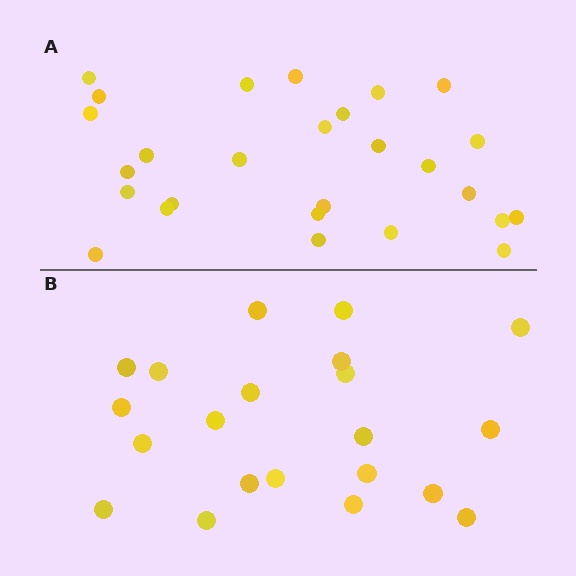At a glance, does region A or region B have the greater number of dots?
Region A (the top region) has more dots.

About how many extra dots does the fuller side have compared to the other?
Region A has about 6 more dots than region B.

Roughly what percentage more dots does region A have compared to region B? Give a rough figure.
About 30% more.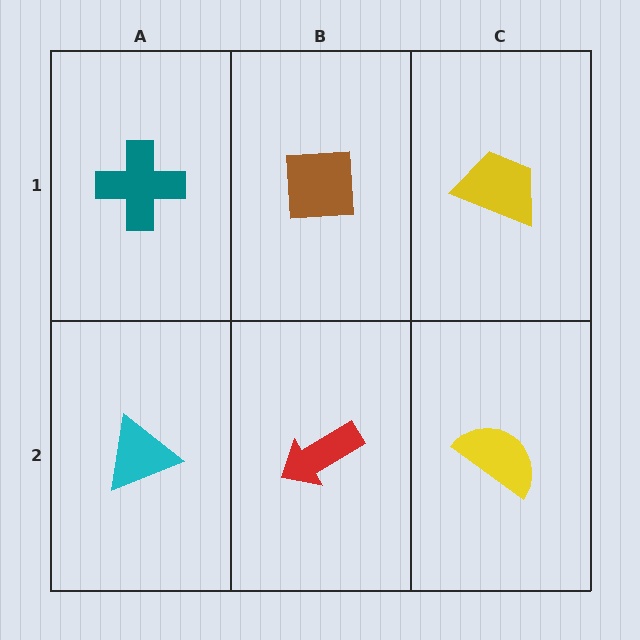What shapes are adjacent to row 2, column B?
A brown square (row 1, column B), a cyan triangle (row 2, column A), a yellow semicircle (row 2, column C).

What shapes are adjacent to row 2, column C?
A yellow trapezoid (row 1, column C), a red arrow (row 2, column B).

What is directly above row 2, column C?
A yellow trapezoid.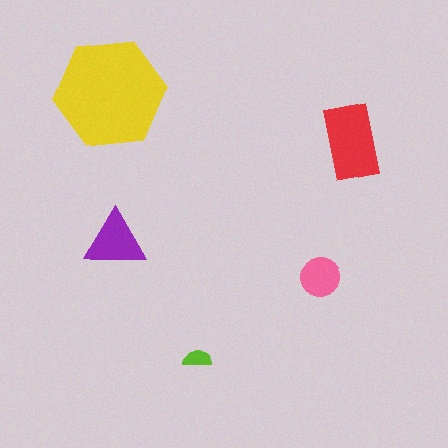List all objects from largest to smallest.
The yellow hexagon, the red rectangle, the purple triangle, the pink circle, the lime semicircle.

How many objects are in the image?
There are 5 objects in the image.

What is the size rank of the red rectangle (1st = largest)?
2nd.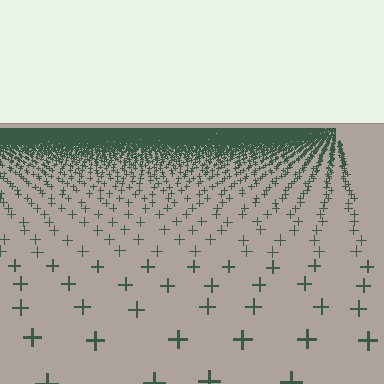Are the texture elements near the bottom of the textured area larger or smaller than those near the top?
Larger. Near the bottom, elements are closer to the viewer and appear at a bigger on-screen size.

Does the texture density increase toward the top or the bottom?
Density increases toward the top.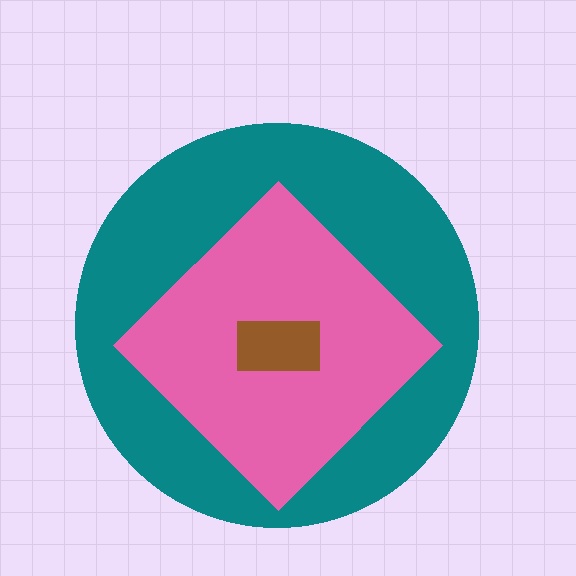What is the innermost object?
The brown rectangle.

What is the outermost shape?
The teal circle.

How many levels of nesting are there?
3.